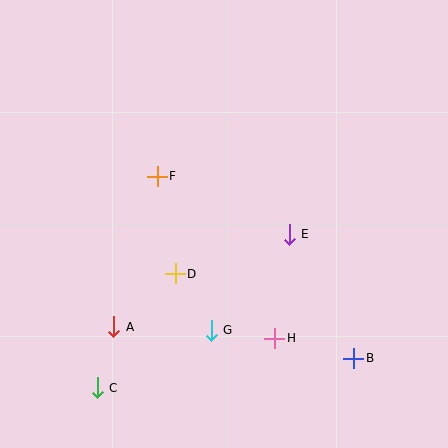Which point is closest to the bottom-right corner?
Point B is closest to the bottom-right corner.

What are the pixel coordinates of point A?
Point A is at (114, 327).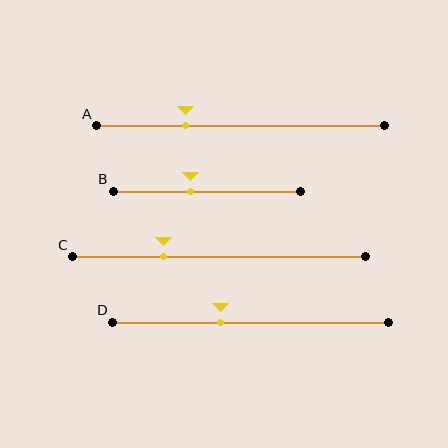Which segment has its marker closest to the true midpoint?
Segment B has its marker closest to the true midpoint.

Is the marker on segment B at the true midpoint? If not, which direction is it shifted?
No, the marker on segment B is shifted to the left by about 9% of the segment length.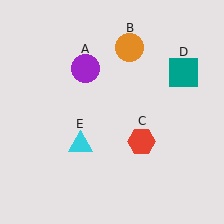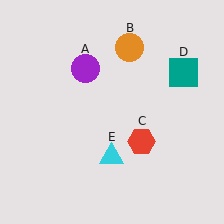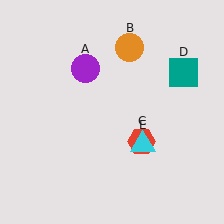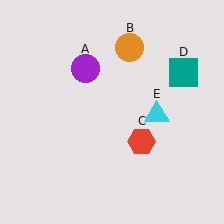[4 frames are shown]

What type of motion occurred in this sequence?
The cyan triangle (object E) rotated counterclockwise around the center of the scene.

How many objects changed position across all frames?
1 object changed position: cyan triangle (object E).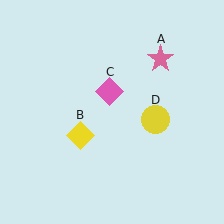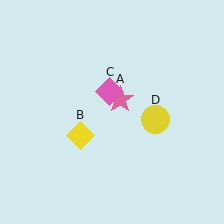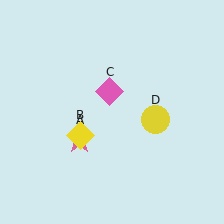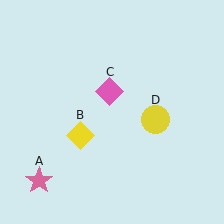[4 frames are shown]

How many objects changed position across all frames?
1 object changed position: pink star (object A).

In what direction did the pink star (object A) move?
The pink star (object A) moved down and to the left.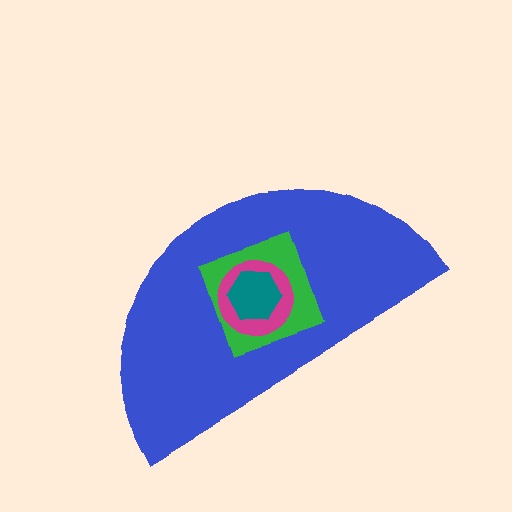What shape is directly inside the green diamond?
The magenta circle.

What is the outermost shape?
The blue semicircle.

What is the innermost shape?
The teal hexagon.